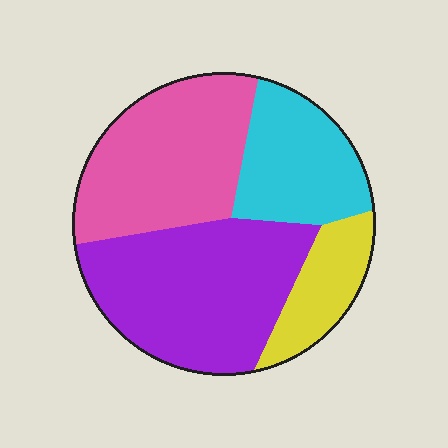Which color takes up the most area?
Purple, at roughly 35%.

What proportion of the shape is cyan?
Cyan takes up about one fifth (1/5) of the shape.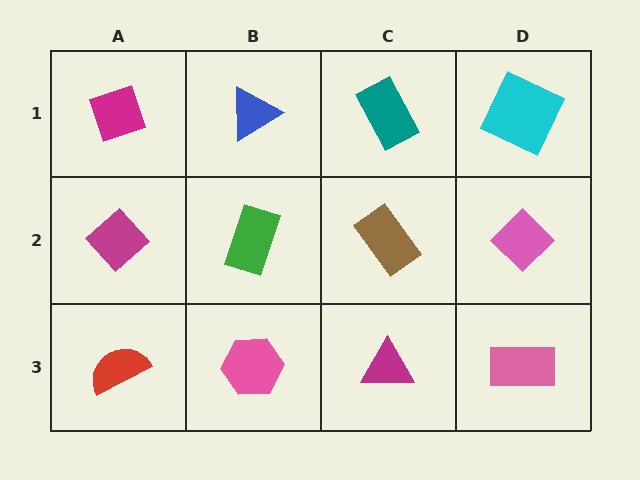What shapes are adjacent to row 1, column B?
A green rectangle (row 2, column B), a magenta diamond (row 1, column A), a teal rectangle (row 1, column C).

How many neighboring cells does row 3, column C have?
3.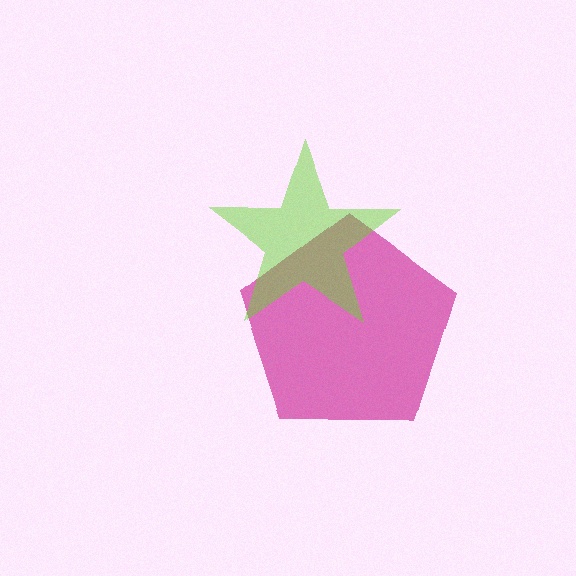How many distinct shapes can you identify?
There are 2 distinct shapes: a magenta pentagon, a lime star.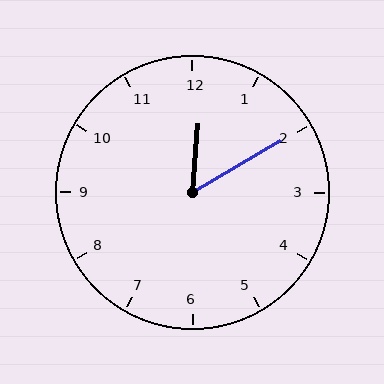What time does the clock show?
12:10.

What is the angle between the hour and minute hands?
Approximately 55 degrees.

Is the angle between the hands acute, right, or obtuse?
It is acute.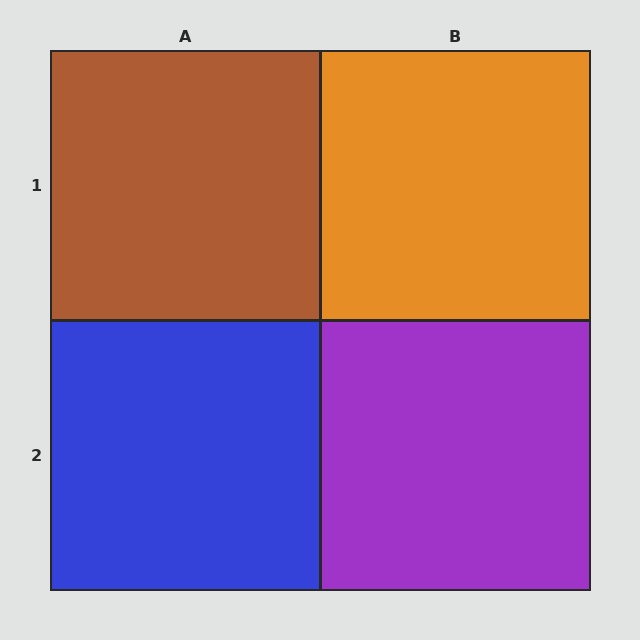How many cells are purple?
1 cell is purple.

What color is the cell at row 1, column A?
Brown.